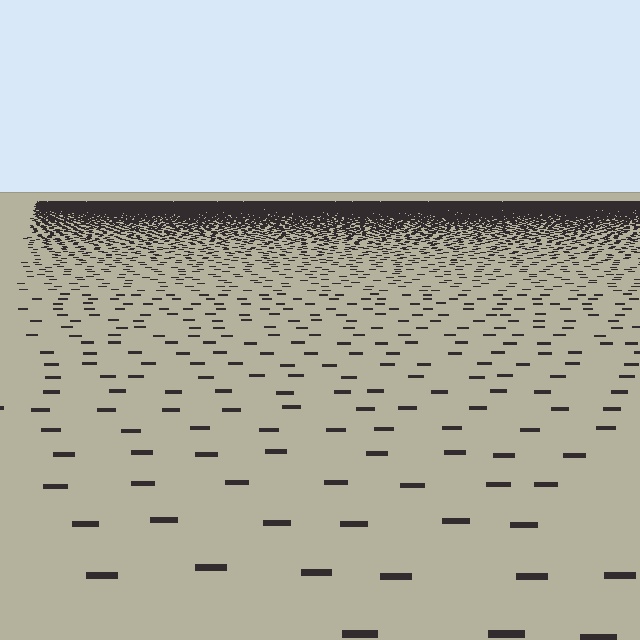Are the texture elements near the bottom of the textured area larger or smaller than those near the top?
Larger. Near the bottom, elements are closer to the viewer and appear at a bigger on-screen size.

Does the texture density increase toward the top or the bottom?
Density increases toward the top.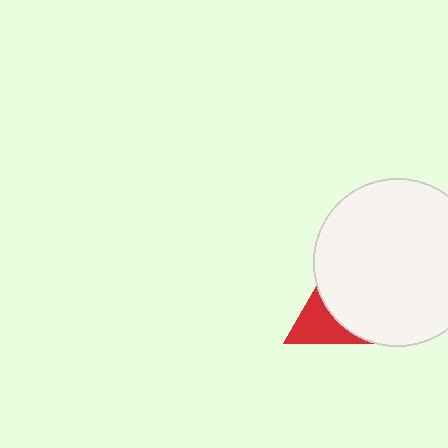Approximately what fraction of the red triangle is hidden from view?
Roughly 57% of the red triangle is hidden behind the white circle.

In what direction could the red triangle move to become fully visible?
The red triangle could move left. That would shift it out from behind the white circle entirely.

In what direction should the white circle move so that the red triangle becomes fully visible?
The white circle should move right. That is the shortest direction to clear the overlap and leave the red triangle fully visible.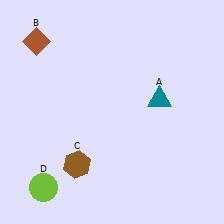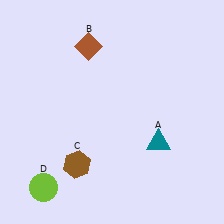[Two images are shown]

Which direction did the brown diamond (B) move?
The brown diamond (B) moved right.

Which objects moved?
The objects that moved are: the teal triangle (A), the brown diamond (B).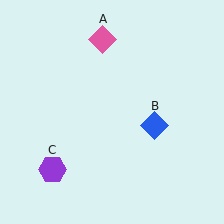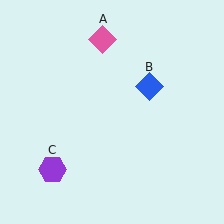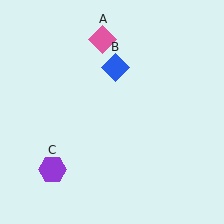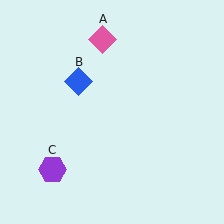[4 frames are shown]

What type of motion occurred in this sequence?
The blue diamond (object B) rotated counterclockwise around the center of the scene.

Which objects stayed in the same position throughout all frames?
Pink diamond (object A) and purple hexagon (object C) remained stationary.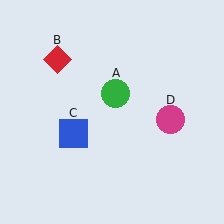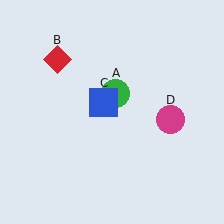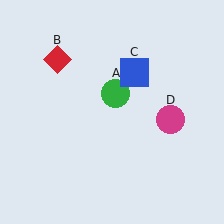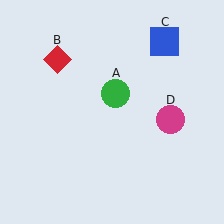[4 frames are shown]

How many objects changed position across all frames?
1 object changed position: blue square (object C).